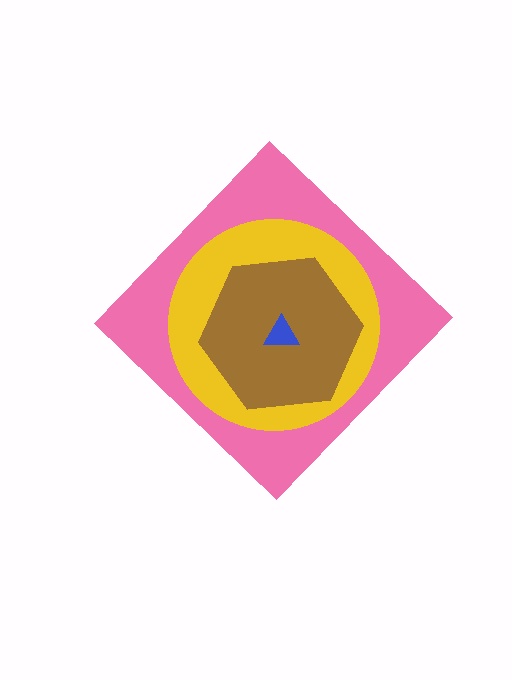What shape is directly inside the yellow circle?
The brown hexagon.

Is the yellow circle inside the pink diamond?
Yes.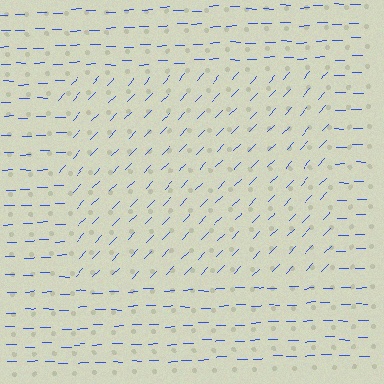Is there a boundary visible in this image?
Yes, there is a texture boundary formed by a change in line orientation.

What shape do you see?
I see a rectangle.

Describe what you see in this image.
The image is filled with small blue line segments. A rectangle region in the image has lines oriented differently from the surrounding lines, creating a visible texture boundary.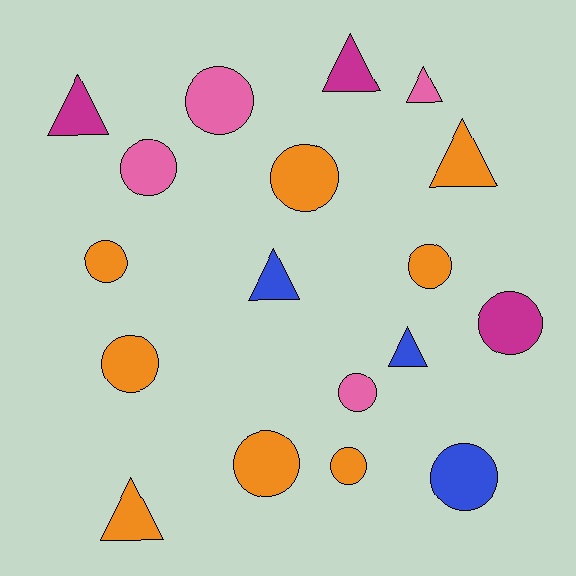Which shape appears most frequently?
Circle, with 11 objects.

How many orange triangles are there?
There are 2 orange triangles.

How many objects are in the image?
There are 18 objects.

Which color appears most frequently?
Orange, with 8 objects.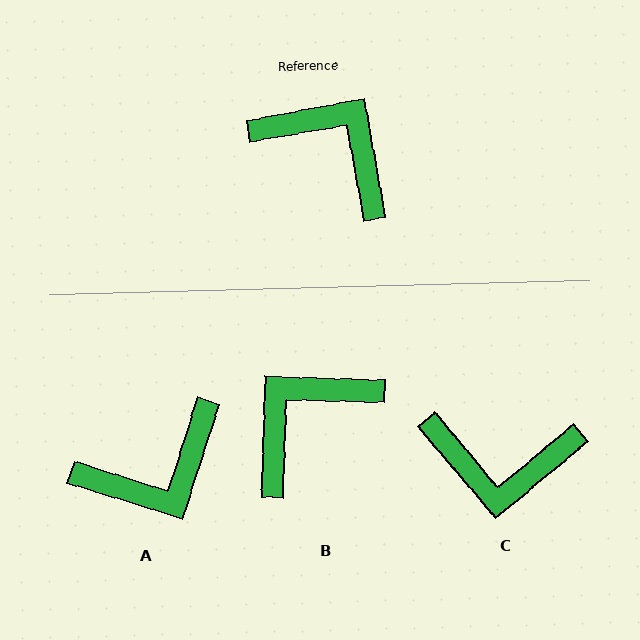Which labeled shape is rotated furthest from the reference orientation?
C, about 150 degrees away.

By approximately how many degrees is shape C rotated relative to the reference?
Approximately 150 degrees clockwise.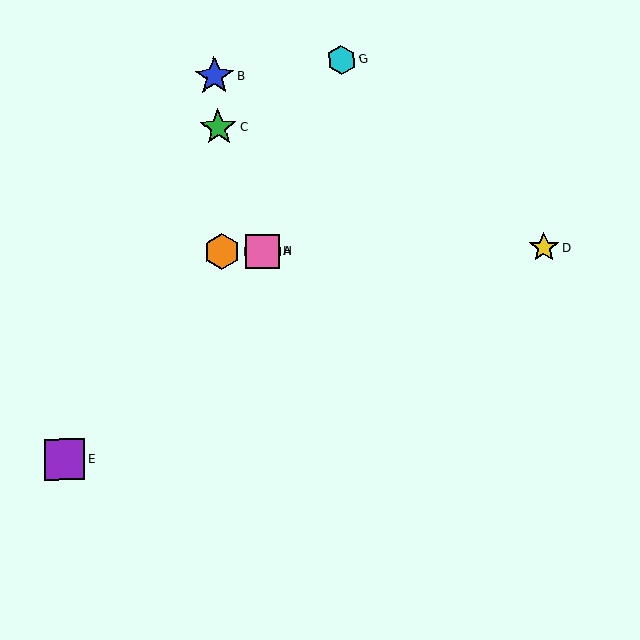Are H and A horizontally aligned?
Yes, both are at y≈251.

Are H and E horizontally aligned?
No, H is at y≈251 and E is at y≈459.